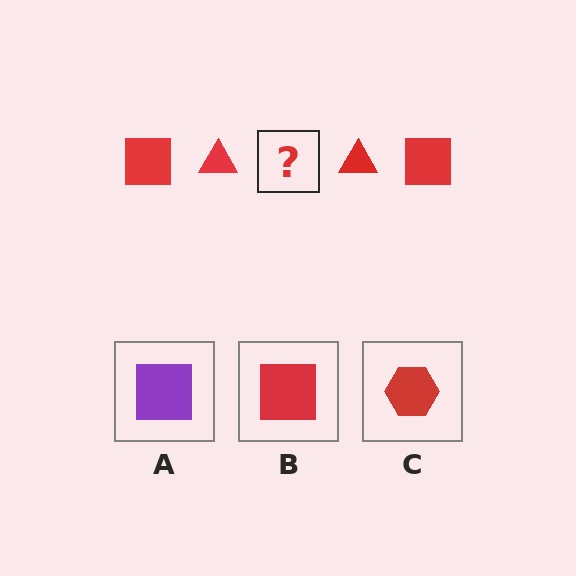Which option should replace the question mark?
Option B.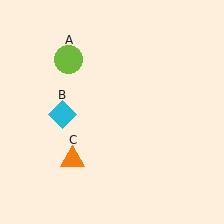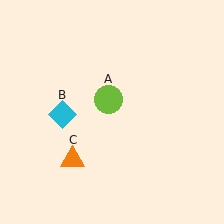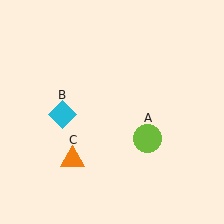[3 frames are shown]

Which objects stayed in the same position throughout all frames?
Cyan diamond (object B) and orange triangle (object C) remained stationary.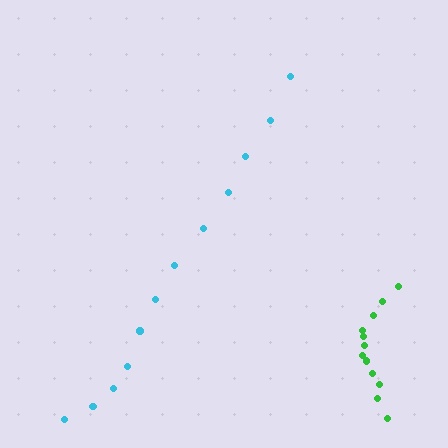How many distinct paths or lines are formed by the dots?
There are 2 distinct paths.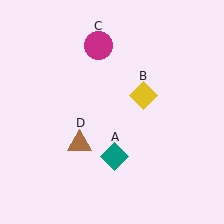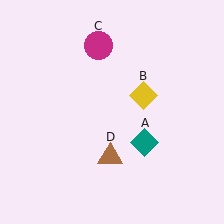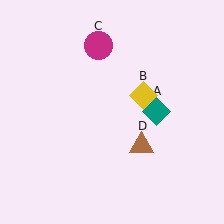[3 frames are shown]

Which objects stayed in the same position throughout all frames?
Yellow diamond (object B) and magenta circle (object C) remained stationary.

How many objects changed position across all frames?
2 objects changed position: teal diamond (object A), brown triangle (object D).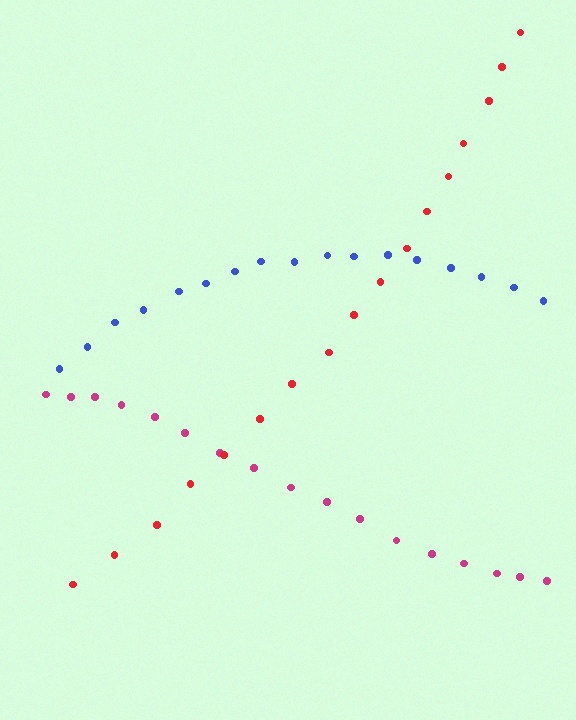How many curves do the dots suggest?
There are 3 distinct paths.